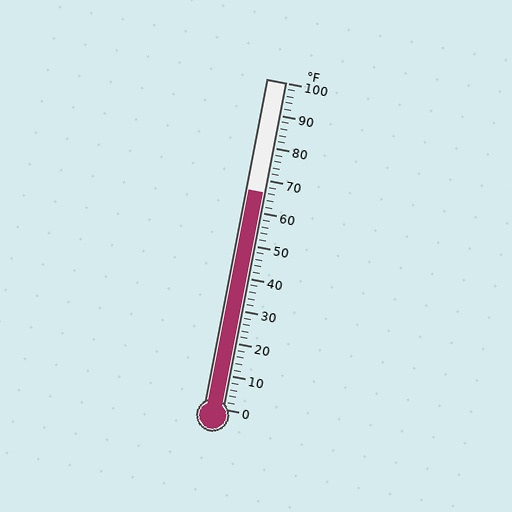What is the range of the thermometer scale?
The thermometer scale ranges from 0°F to 100°F.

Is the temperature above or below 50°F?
The temperature is above 50°F.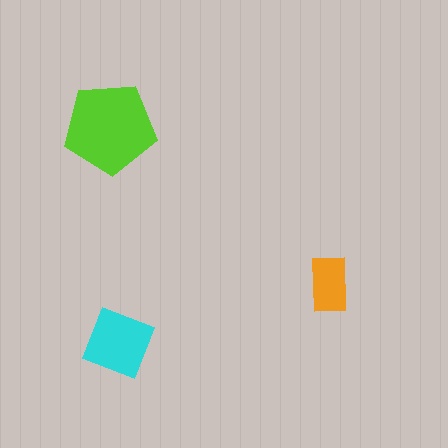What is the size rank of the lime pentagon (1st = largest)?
1st.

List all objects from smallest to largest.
The orange rectangle, the cyan diamond, the lime pentagon.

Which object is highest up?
The lime pentagon is topmost.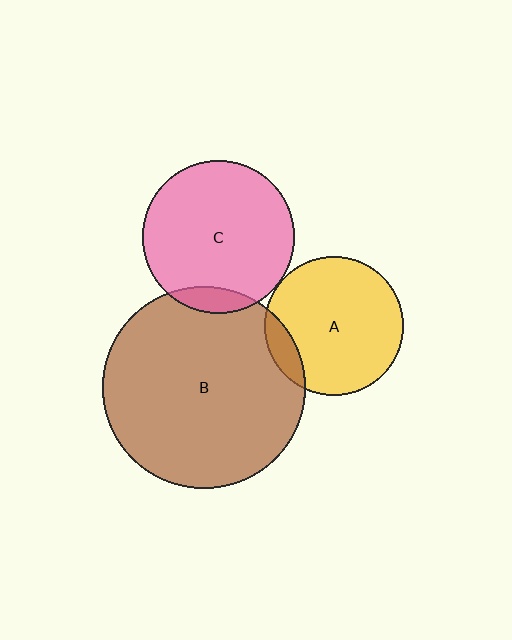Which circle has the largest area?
Circle B (brown).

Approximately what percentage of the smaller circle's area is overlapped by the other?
Approximately 10%.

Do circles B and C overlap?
Yes.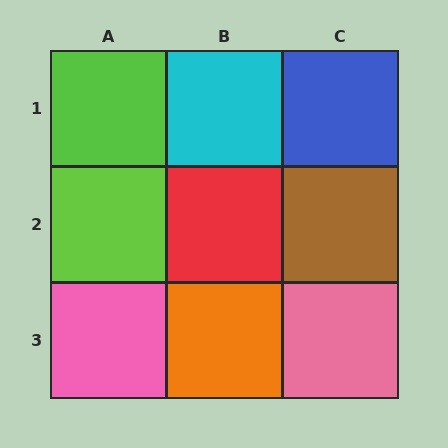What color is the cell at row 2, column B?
Red.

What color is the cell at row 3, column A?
Pink.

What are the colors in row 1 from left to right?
Lime, cyan, blue.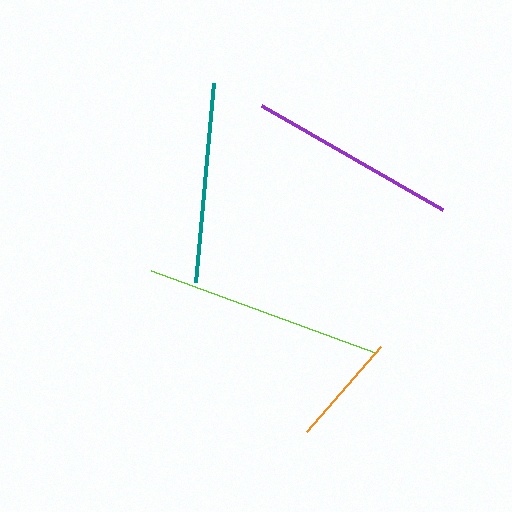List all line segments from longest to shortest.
From longest to shortest: lime, purple, teal, orange.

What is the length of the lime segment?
The lime segment is approximately 238 pixels long.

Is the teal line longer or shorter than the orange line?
The teal line is longer than the orange line.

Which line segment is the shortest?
The orange line is the shortest at approximately 112 pixels.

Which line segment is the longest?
The lime line is the longest at approximately 238 pixels.